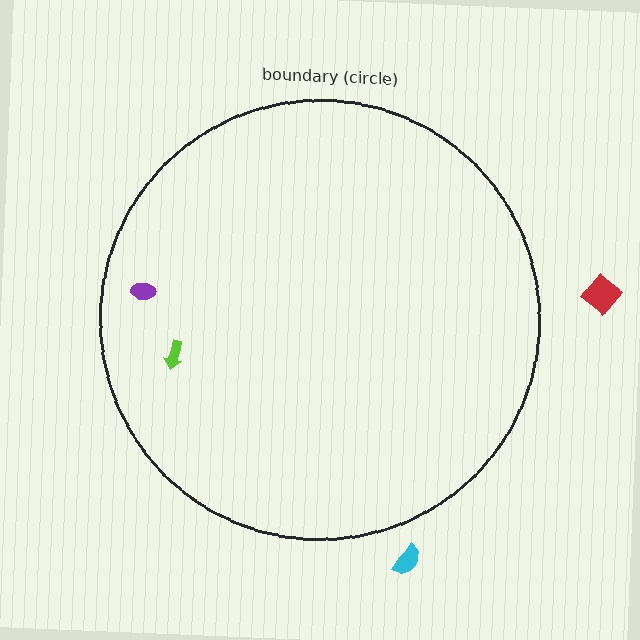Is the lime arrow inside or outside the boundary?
Inside.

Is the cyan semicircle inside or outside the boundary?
Outside.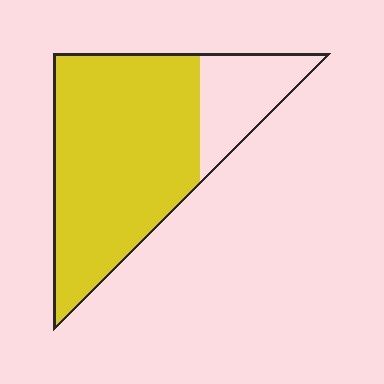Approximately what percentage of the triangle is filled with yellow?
Approximately 80%.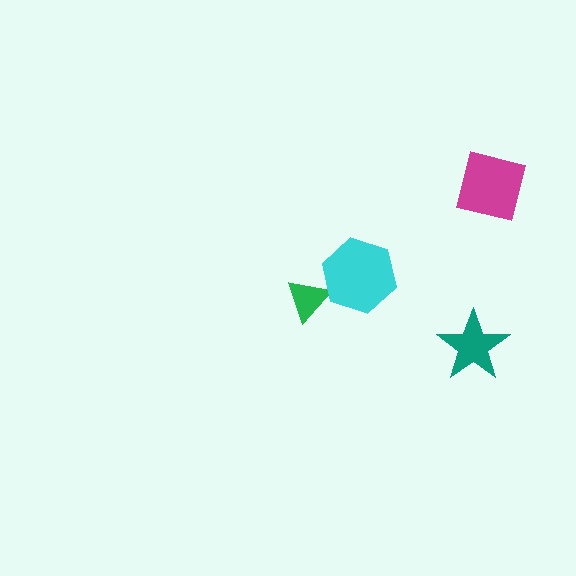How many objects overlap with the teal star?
0 objects overlap with the teal star.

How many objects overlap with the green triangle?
1 object overlaps with the green triangle.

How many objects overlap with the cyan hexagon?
1 object overlaps with the cyan hexagon.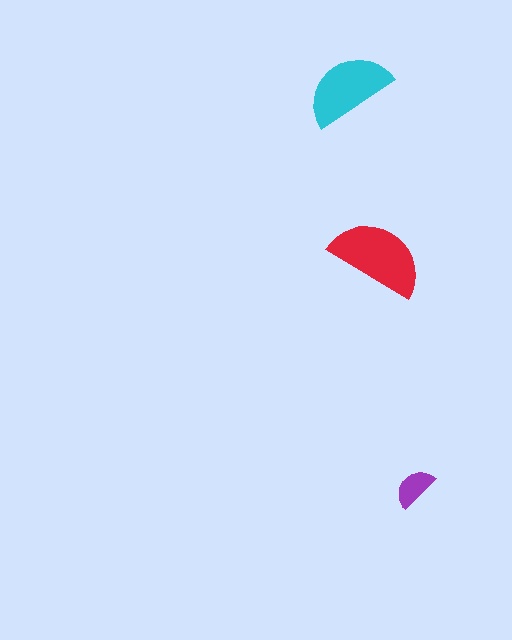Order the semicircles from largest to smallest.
the red one, the cyan one, the purple one.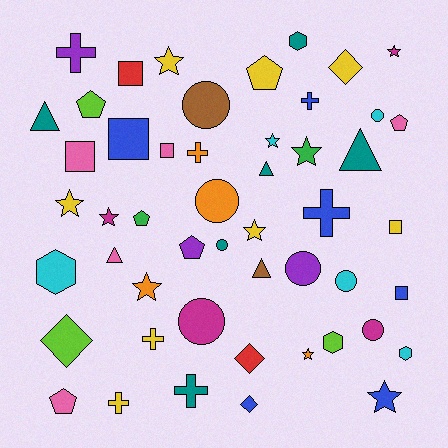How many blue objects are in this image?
There are 6 blue objects.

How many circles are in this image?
There are 8 circles.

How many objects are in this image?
There are 50 objects.